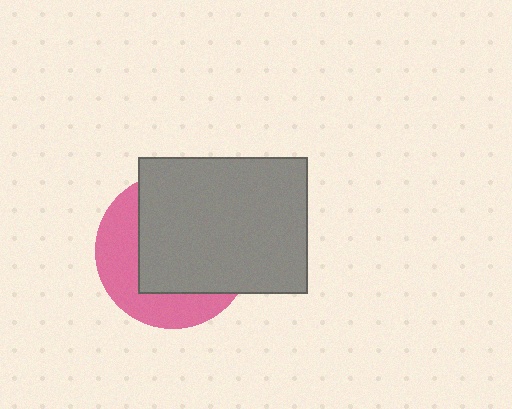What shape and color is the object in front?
The object in front is a gray rectangle.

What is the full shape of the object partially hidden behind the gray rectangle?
The partially hidden object is a pink circle.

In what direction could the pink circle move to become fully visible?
The pink circle could move toward the lower-left. That would shift it out from behind the gray rectangle entirely.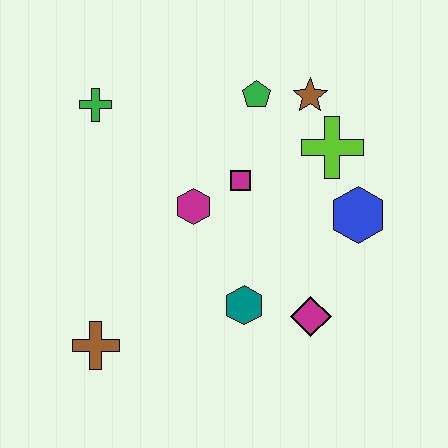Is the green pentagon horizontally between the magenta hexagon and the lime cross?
Yes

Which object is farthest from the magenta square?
The brown cross is farthest from the magenta square.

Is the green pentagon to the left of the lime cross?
Yes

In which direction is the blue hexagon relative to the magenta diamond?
The blue hexagon is above the magenta diamond.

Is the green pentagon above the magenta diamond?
Yes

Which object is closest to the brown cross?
The teal hexagon is closest to the brown cross.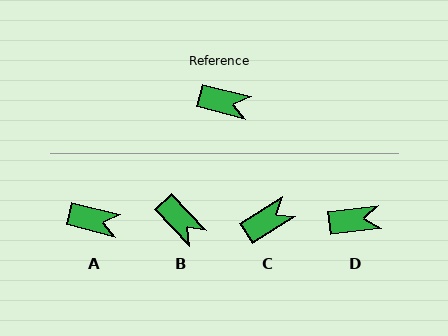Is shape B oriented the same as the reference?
No, it is off by about 33 degrees.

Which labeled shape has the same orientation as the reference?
A.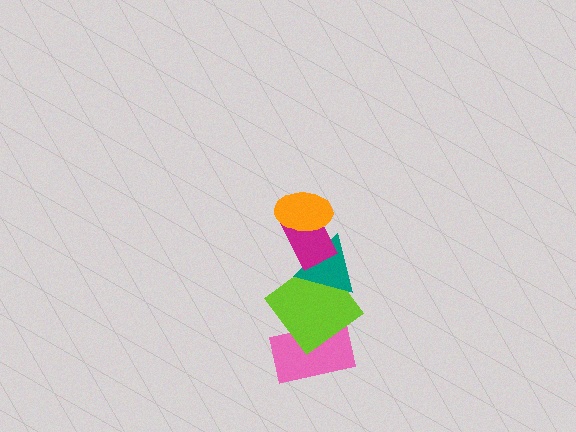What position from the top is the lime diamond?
The lime diamond is 4th from the top.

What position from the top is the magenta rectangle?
The magenta rectangle is 2nd from the top.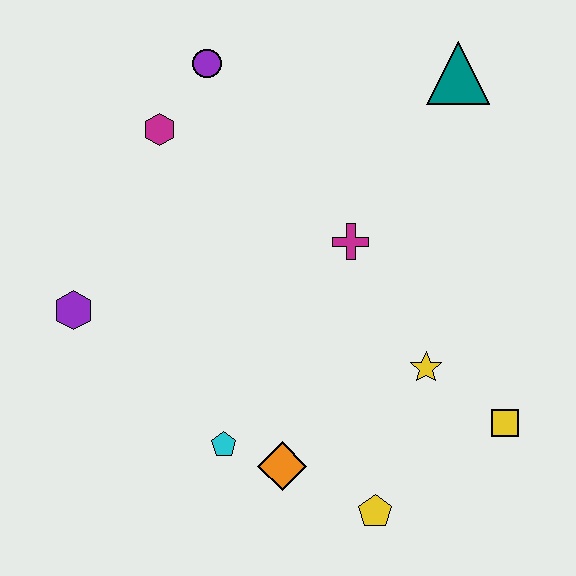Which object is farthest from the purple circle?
The yellow pentagon is farthest from the purple circle.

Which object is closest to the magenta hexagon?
The purple circle is closest to the magenta hexagon.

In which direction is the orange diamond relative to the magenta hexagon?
The orange diamond is below the magenta hexagon.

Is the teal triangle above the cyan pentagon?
Yes